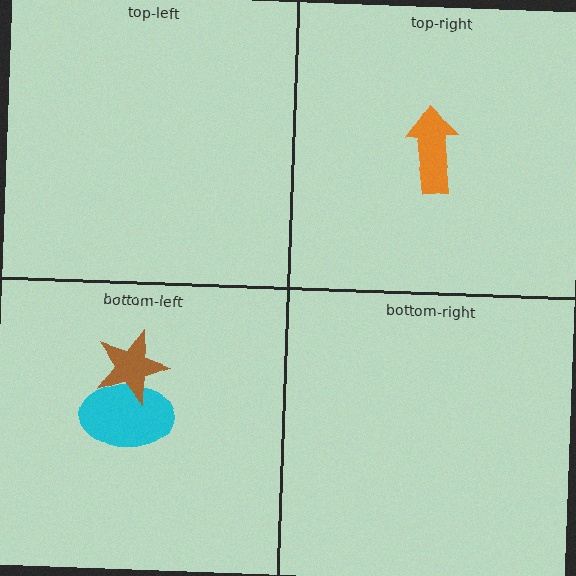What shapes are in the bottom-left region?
The cyan ellipse, the brown star.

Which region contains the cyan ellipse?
The bottom-left region.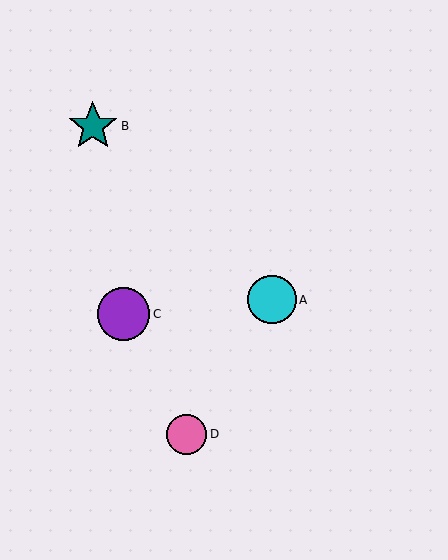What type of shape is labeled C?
Shape C is a purple circle.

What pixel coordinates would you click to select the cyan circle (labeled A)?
Click at (272, 300) to select the cyan circle A.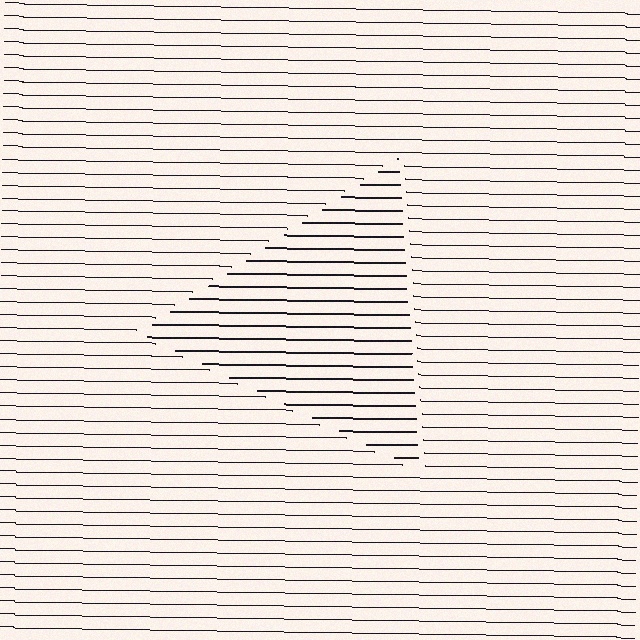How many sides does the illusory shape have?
3 sides — the line-ends trace a triangle.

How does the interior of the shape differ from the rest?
The interior of the shape contains the same grating, shifted by half a period — the contour is defined by the phase discontinuity where line-ends from the inner and outer gratings abut.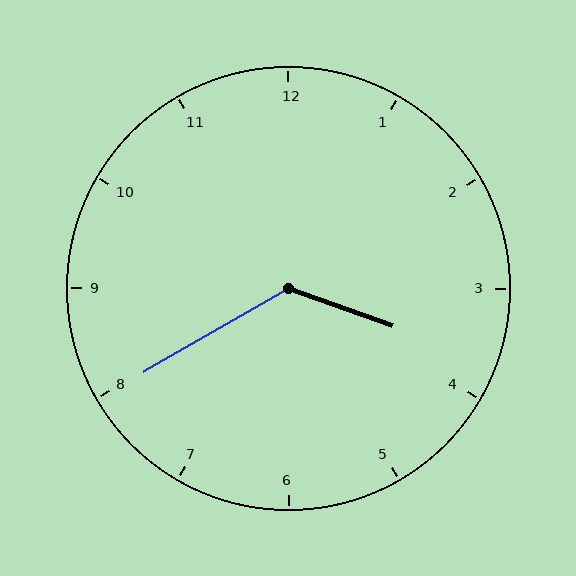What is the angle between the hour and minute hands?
Approximately 130 degrees.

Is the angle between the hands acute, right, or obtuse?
It is obtuse.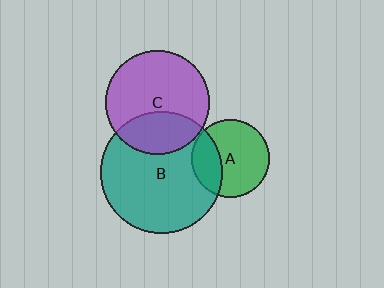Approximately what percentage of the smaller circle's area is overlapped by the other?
Approximately 30%.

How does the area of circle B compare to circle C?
Approximately 1.4 times.